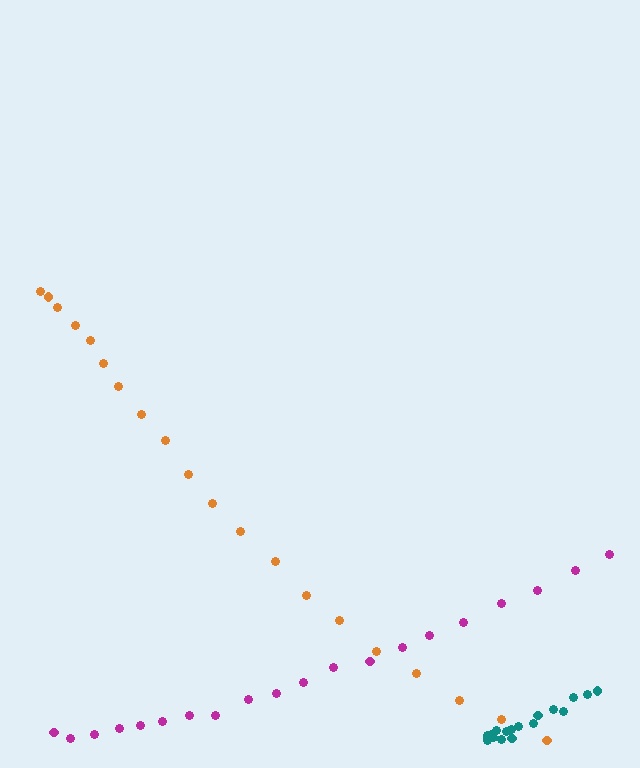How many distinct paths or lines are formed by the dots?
There are 3 distinct paths.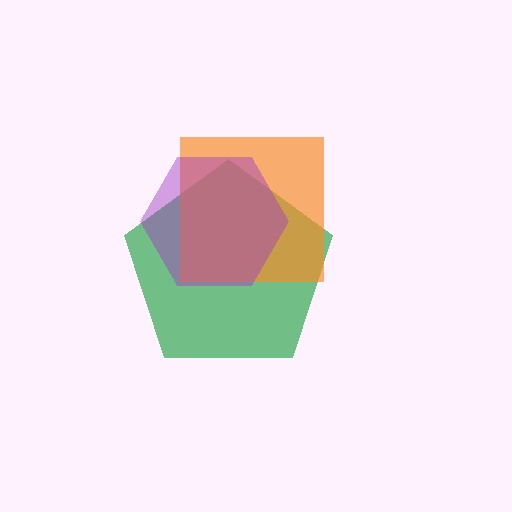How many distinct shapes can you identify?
There are 3 distinct shapes: a green pentagon, an orange square, a purple hexagon.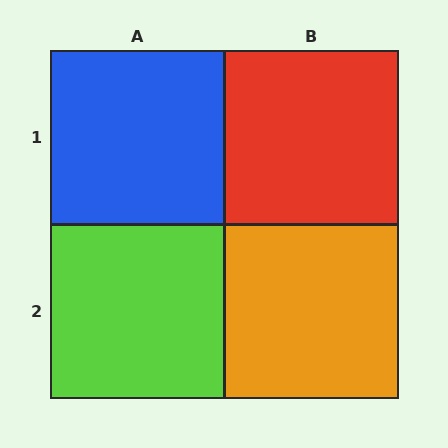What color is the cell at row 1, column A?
Blue.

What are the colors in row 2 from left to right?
Lime, orange.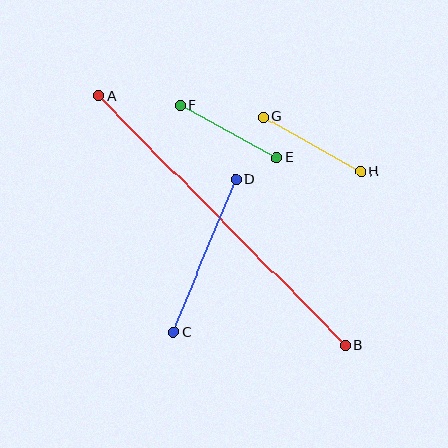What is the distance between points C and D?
The distance is approximately 165 pixels.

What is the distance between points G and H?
The distance is approximately 112 pixels.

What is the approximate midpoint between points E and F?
The midpoint is at approximately (228, 132) pixels.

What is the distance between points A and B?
The distance is approximately 351 pixels.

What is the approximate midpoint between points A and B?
The midpoint is at approximately (222, 221) pixels.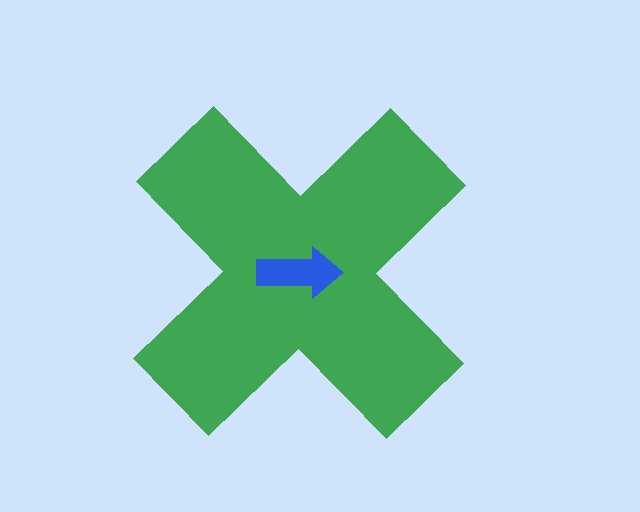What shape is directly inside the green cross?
The blue arrow.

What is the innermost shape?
The blue arrow.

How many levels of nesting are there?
2.